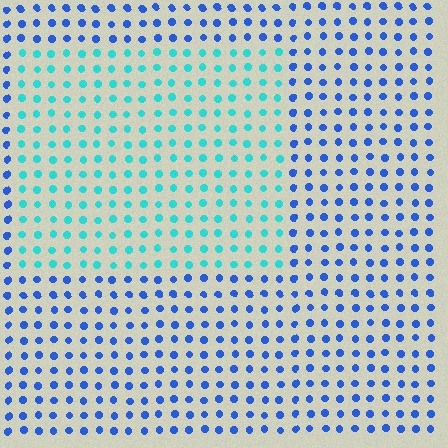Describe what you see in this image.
The image is filled with small blue elements in a uniform arrangement. A rectangle-shaped region is visible where the elements are tinted to a slightly different hue, forming a subtle color boundary.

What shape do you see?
I see a rectangle.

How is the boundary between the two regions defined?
The boundary is defined purely by a slight shift in hue (about 45 degrees). Spacing, size, and orientation are identical on both sides.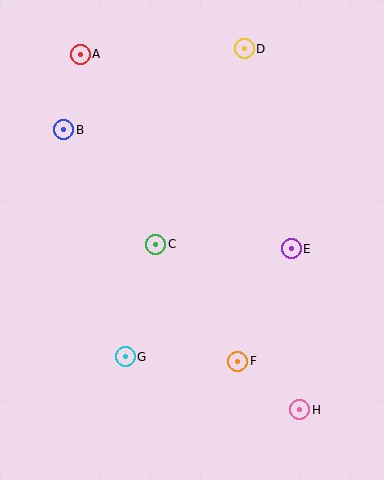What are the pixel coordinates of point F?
Point F is at (238, 361).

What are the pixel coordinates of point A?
Point A is at (80, 54).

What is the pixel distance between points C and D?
The distance between C and D is 215 pixels.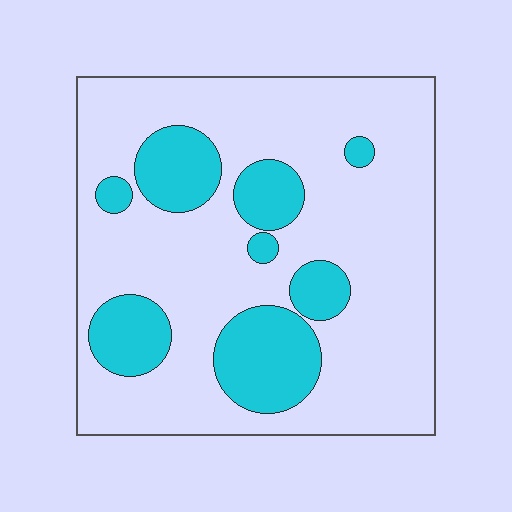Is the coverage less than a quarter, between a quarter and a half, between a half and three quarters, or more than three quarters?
Less than a quarter.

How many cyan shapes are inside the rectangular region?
8.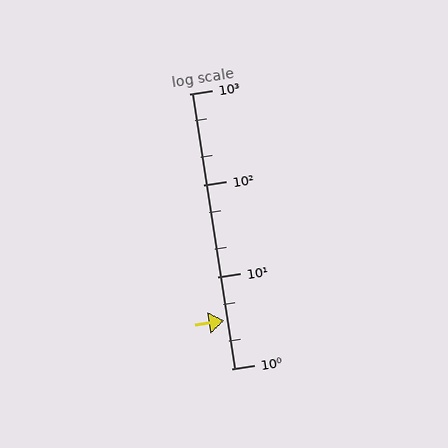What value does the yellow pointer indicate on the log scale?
The pointer indicates approximately 3.3.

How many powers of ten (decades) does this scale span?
The scale spans 3 decades, from 1 to 1000.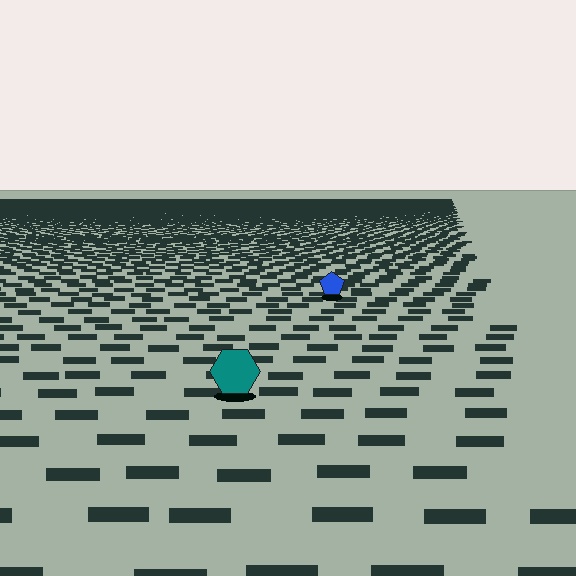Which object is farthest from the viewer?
The blue pentagon is farthest from the viewer. It appears smaller and the ground texture around it is denser.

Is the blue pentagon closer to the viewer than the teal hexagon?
No. The teal hexagon is closer — you can tell from the texture gradient: the ground texture is coarser near it.